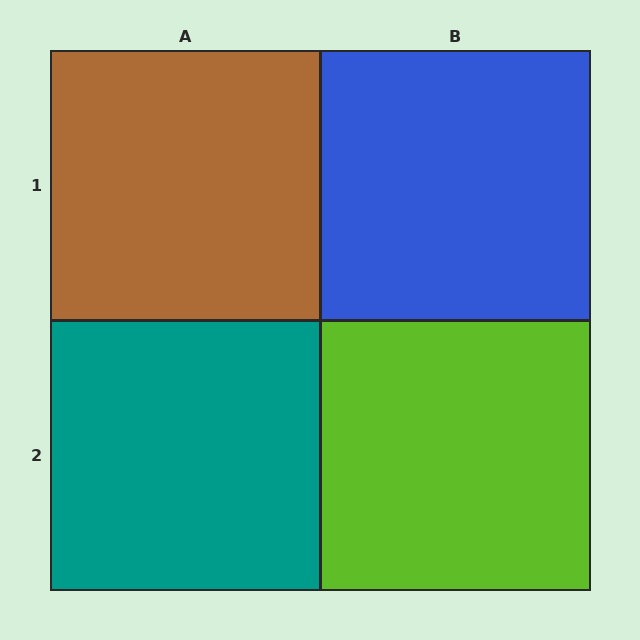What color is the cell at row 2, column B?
Lime.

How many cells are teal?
1 cell is teal.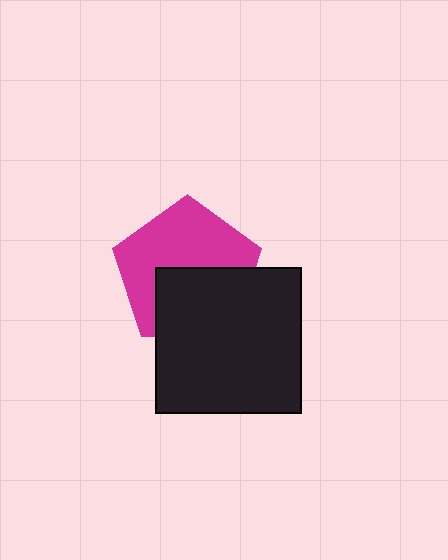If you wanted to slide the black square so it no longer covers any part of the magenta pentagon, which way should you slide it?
Slide it down — that is the most direct way to separate the two shapes.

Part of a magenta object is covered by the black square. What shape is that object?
It is a pentagon.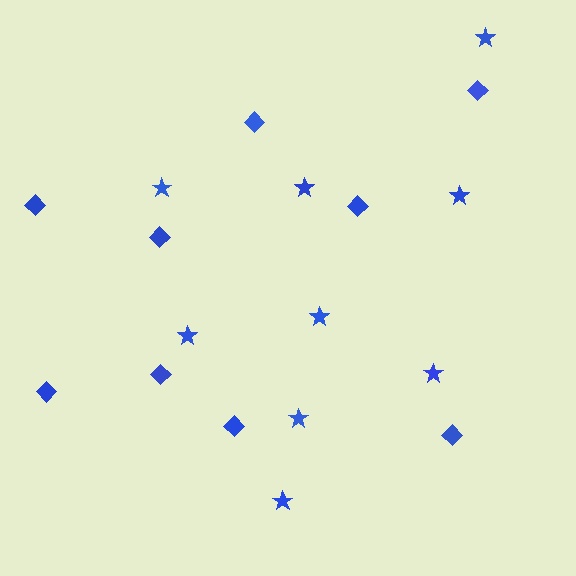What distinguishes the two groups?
There are 2 groups: one group of diamonds (9) and one group of stars (9).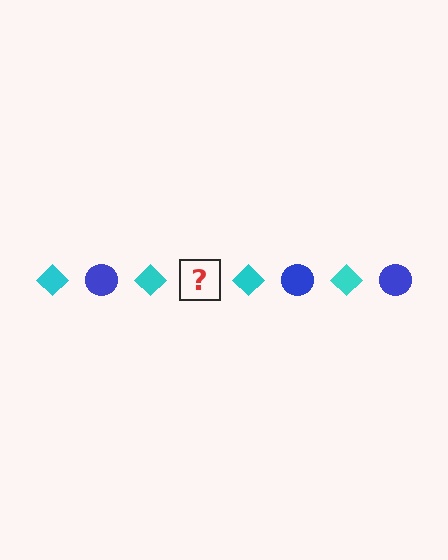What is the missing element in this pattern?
The missing element is a blue circle.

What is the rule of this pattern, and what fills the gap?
The rule is that the pattern alternates between cyan diamond and blue circle. The gap should be filled with a blue circle.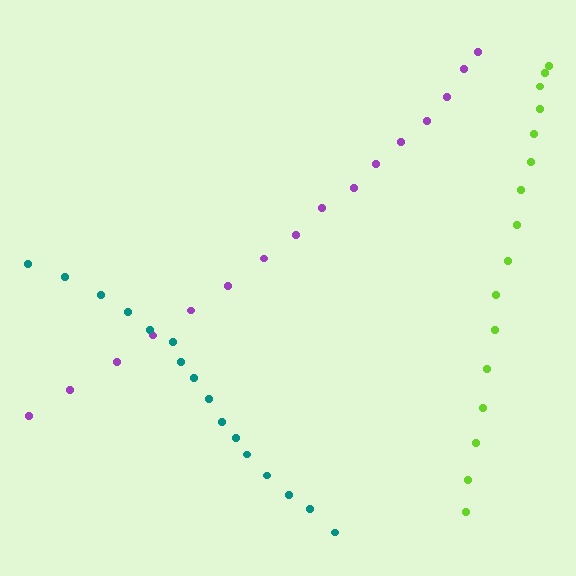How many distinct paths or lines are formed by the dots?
There are 3 distinct paths.